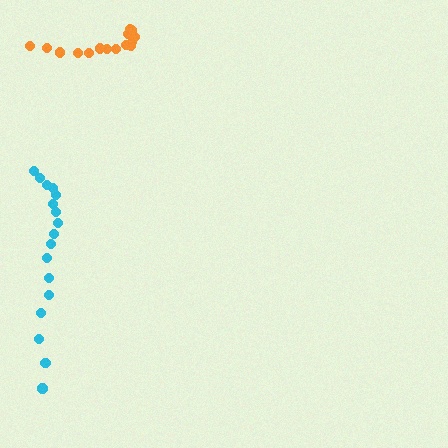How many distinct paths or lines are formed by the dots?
There are 2 distinct paths.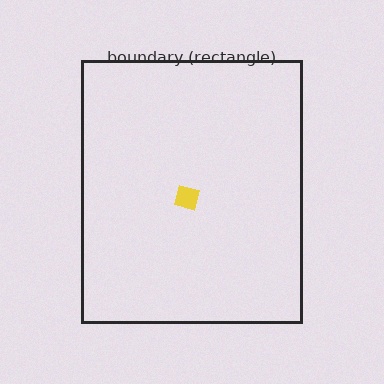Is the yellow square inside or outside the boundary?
Inside.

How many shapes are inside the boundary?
1 inside, 0 outside.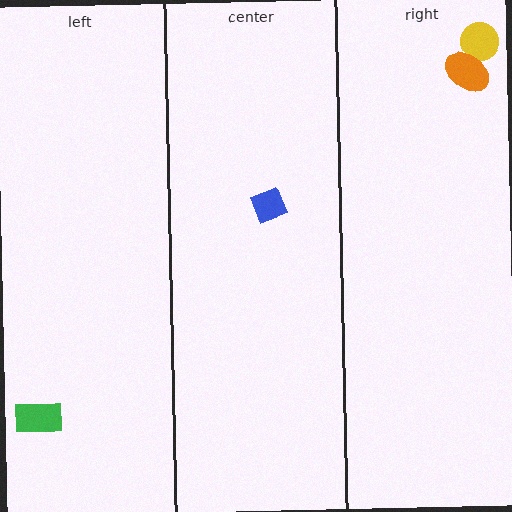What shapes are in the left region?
The green rectangle.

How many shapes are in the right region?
2.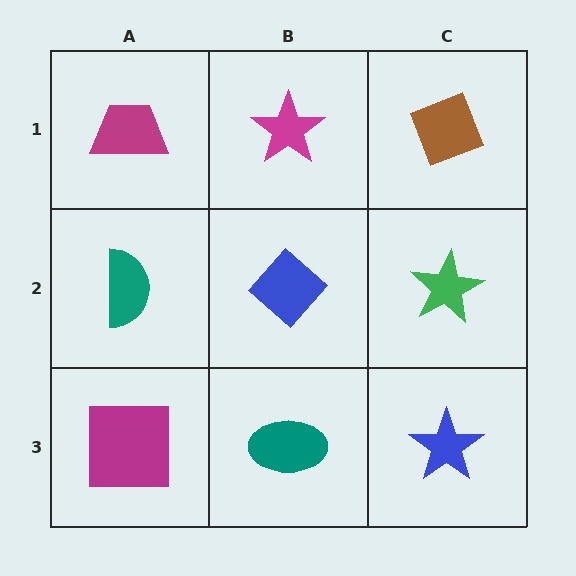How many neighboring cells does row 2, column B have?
4.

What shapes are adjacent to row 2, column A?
A magenta trapezoid (row 1, column A), a magenta square (row 3, column A), a blue diamond (row 2, column B).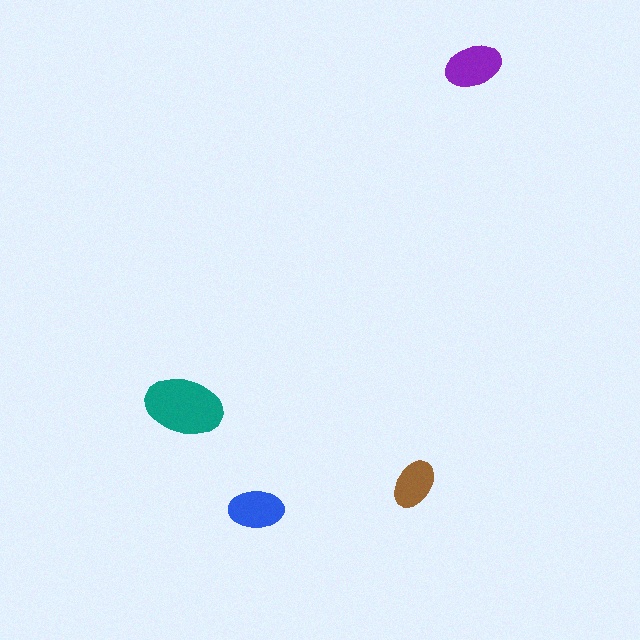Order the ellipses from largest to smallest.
the teal one, the purple one, the blue one, the brown one.